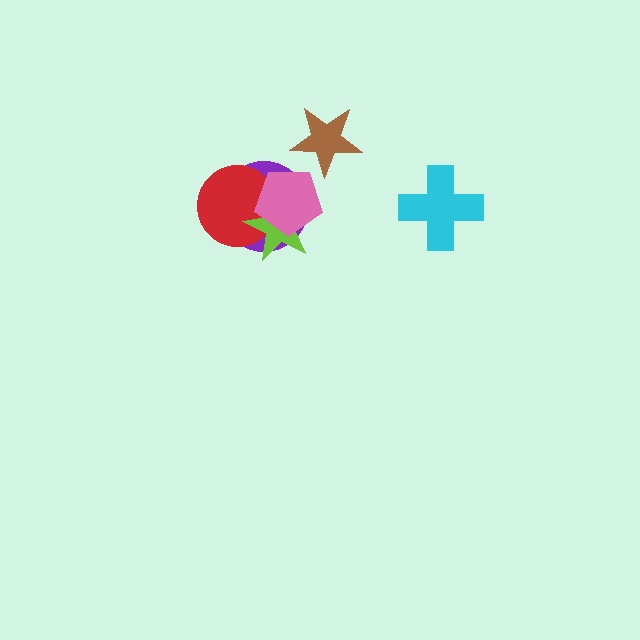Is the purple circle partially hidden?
Yes, it is partially covered by another shape.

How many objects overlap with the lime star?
3 objects overlap with the lime star.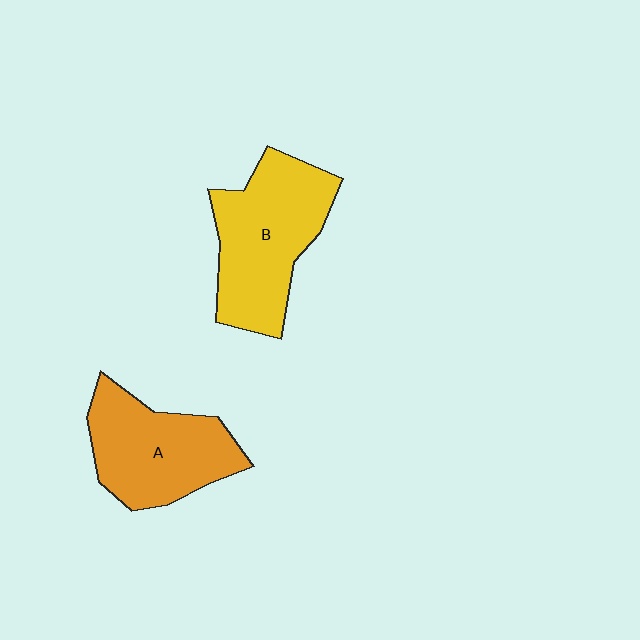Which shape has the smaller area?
Shape A (orange).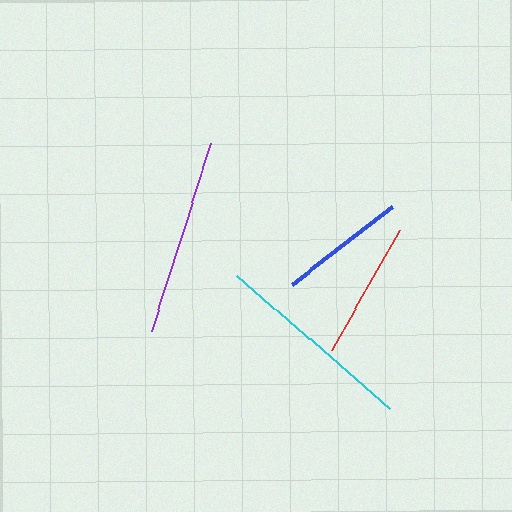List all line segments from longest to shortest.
From longest to shortest: cyan, purple, red, blue.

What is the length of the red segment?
The red segment is approximately 138 pixels long.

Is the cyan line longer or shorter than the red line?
The cyan line is longer than the red line.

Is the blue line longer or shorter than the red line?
The red line is longer than the blue line.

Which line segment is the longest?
The cyan line is the longest at approximately 203 pixels.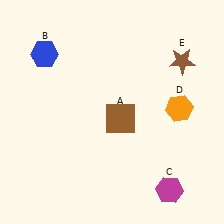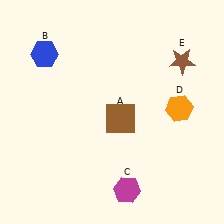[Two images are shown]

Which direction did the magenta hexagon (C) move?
The magenta hexagon (C) moved left.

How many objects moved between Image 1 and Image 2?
1 object moved between the two images.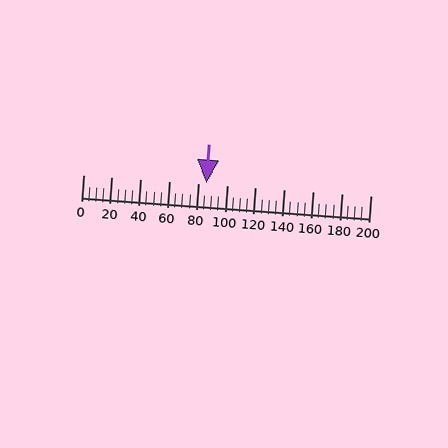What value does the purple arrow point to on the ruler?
The purple arrow points to approximately 86.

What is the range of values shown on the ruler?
The ruler shows values from 0 to 200.